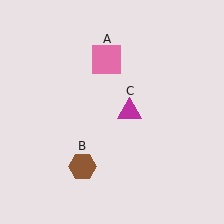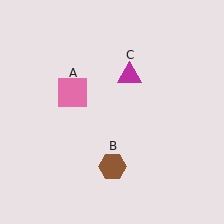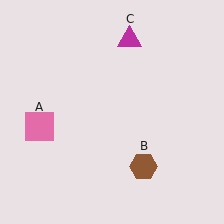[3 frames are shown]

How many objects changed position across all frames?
3 objects changed position: pink square (object A), brown hexagon (object B), magenta triangle (object C).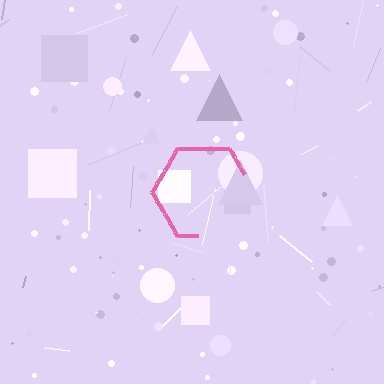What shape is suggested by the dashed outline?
The dashed outline suggests a hexagon.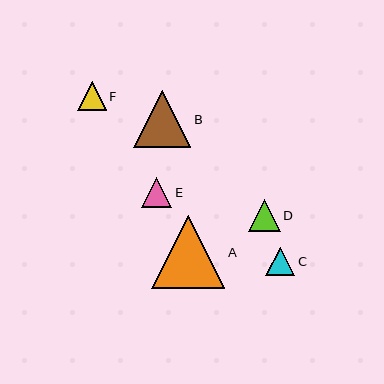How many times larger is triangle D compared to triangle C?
Triangle D is approximately 1.1 times the size of triangle C.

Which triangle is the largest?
Triangle A is the largest with a size of approximately 73 pixels.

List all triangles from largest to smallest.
From largest to smallest: A, B, D, E, F, C.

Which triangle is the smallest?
Triangle C is the smallest with a size of approximately 29 pixels.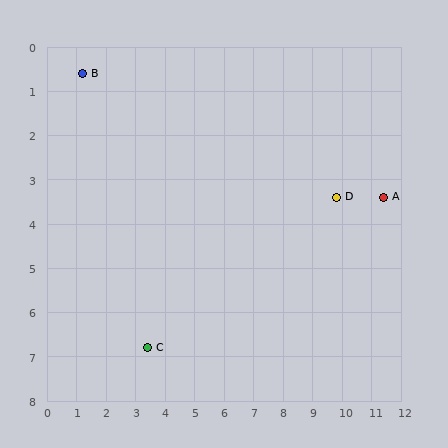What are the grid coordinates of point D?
Point D is at approximately (9.8, 3.4).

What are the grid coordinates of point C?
Point C is at approximately (3.4, 6.8).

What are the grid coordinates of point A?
Point A is at approximately (11.4, 3.4).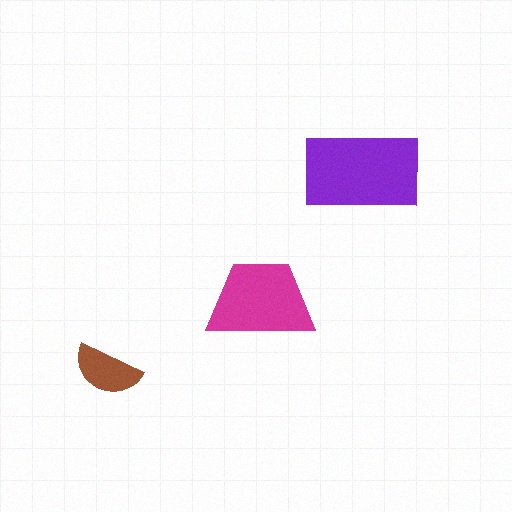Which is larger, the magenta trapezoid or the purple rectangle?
The purple rectangle.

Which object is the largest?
The purple rectangle.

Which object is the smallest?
The brown semicircle.